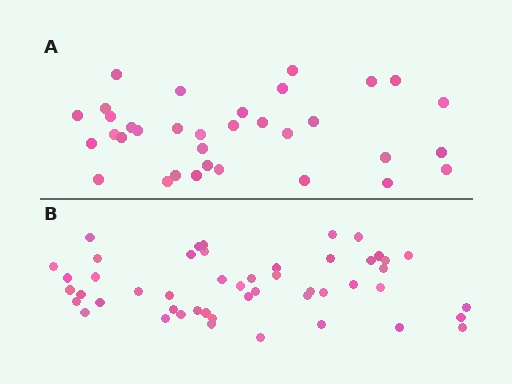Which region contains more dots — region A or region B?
Region B (the bottom region) has more dots.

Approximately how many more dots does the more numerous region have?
Region B has approximately 15 more dots than region A.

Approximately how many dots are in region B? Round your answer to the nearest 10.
About 50 dots. (The exact count is 49, which rounds to 50.)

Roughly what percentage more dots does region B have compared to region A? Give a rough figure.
About 45% more.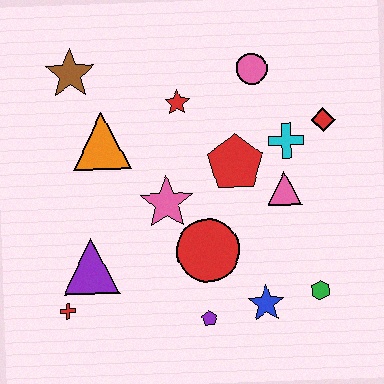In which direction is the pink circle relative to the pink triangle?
The pink circle is above the pink triangle.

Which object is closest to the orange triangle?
The brown star is closest to the orange triangle.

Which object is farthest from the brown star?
The green hexagon is farthest from the brown star.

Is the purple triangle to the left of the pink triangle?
Yes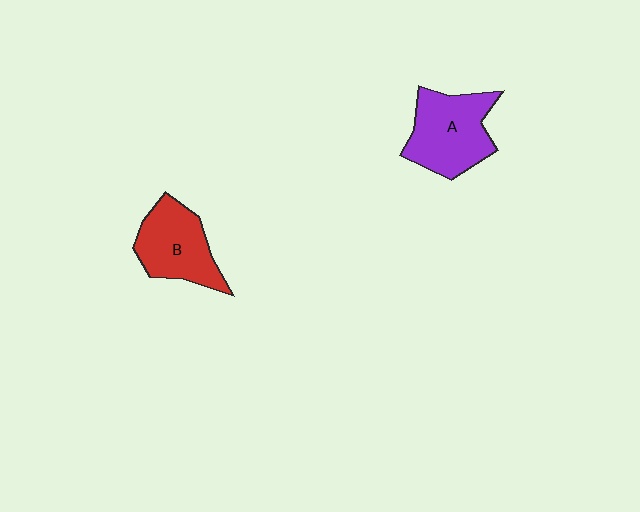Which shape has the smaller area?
Shape B (red).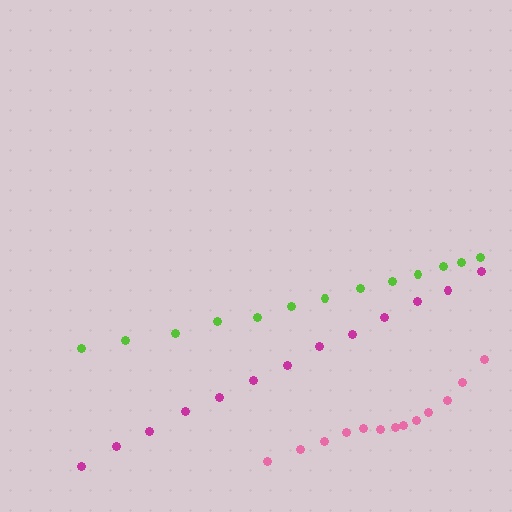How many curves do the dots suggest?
There are 3 distinct paths.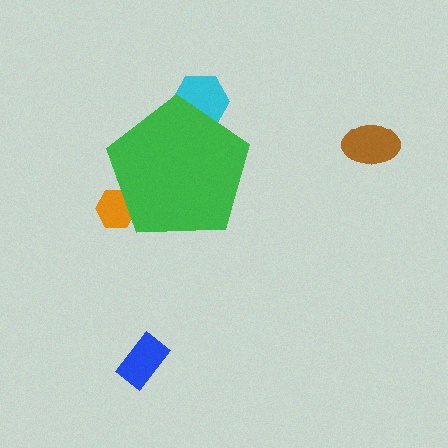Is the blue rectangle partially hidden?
No, the blue rectangle is fully visible.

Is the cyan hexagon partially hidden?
Yes, the cyan hexagon is partially hidden behind the green pentagon.